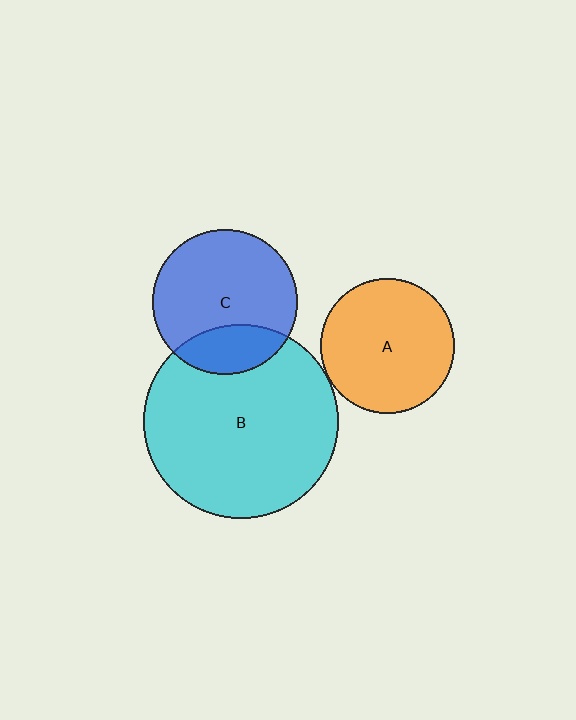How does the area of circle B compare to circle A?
Approximately 2.1 times.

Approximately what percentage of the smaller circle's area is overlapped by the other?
Approximately 25%.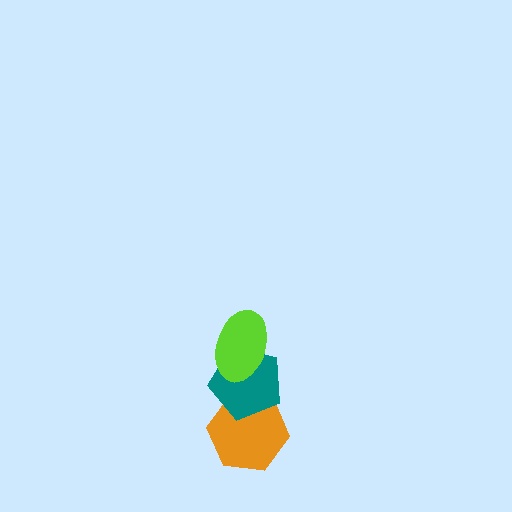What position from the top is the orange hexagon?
The orange hexagon is 3rd from the top.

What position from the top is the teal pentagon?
The teal pentagon is 2nd from the top.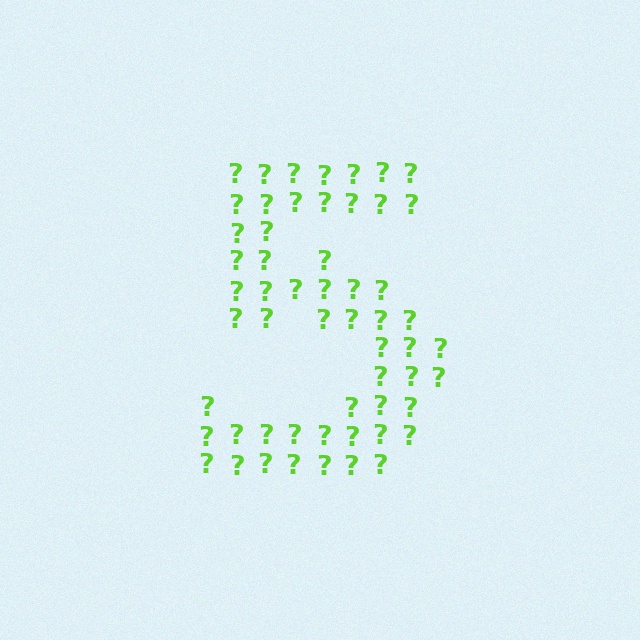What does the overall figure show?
The overall figure shows the digit 5.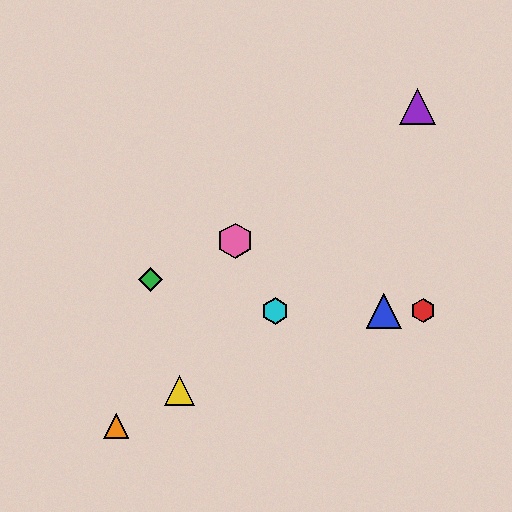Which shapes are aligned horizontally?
The red hexagon, the blue triangle, the cyan hexagon are aligned horizontally.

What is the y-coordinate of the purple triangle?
The purple triangle is at y≈106.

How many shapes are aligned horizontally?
3 shapes (the red hexagon, the blue triangle, the cyan hexagon) are aligned horizontally.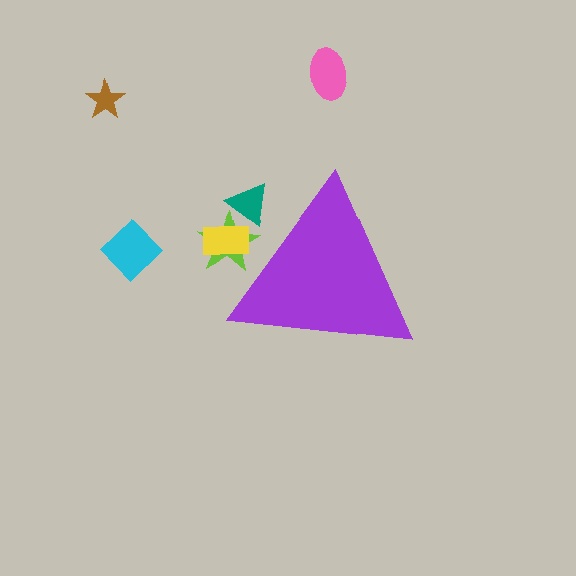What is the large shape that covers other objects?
A purple triangle.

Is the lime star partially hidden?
Yes, the lime star is partially hidden behind the purple triangle.